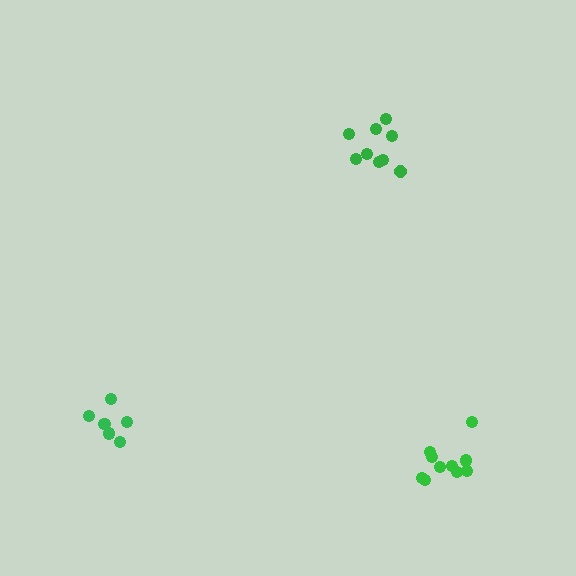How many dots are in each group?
Group 1: 10 dots, Group 2: 9 dots, Group 3: 6 dots (25 total).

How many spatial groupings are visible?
There are 3 spatial groupings.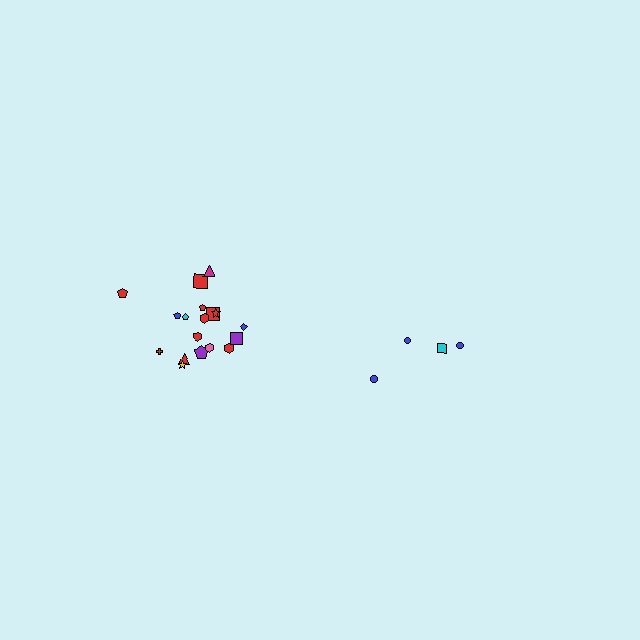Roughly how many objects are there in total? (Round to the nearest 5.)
Roughly 20 objects in total.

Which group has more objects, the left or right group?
The left group.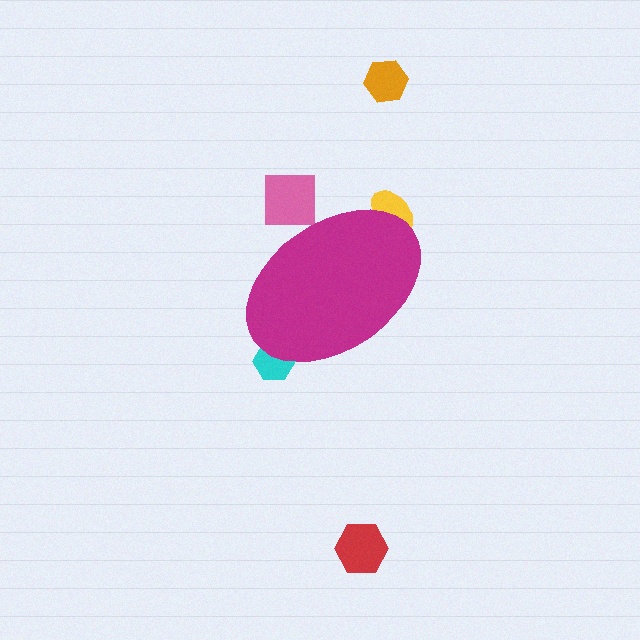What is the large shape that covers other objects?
A magenta ellipse.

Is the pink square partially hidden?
Yes, the pink square is partially hidden behind the magenta ellipse.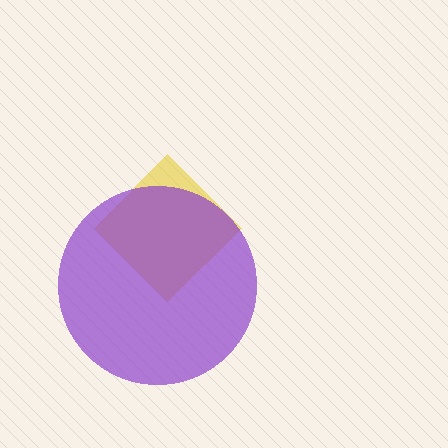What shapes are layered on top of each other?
The layered shapes are: a yellow diamond, a purple circle.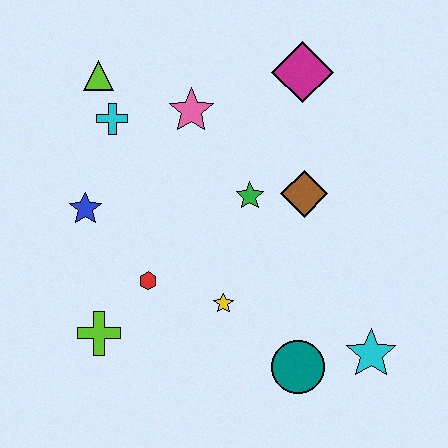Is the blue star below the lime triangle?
Yes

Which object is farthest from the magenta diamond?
The lime cross is farthest from the magenta diamond.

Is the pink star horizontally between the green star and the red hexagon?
Yes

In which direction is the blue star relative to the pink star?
The blue star is to the left of the pink star.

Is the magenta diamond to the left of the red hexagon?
No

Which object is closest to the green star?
The brown diamond is closest to the green star.